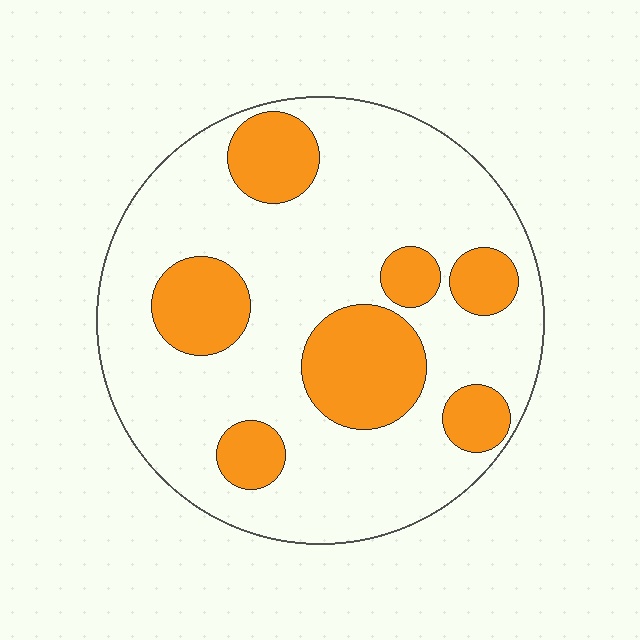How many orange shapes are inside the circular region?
7.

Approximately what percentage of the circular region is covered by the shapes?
Approximately 25%.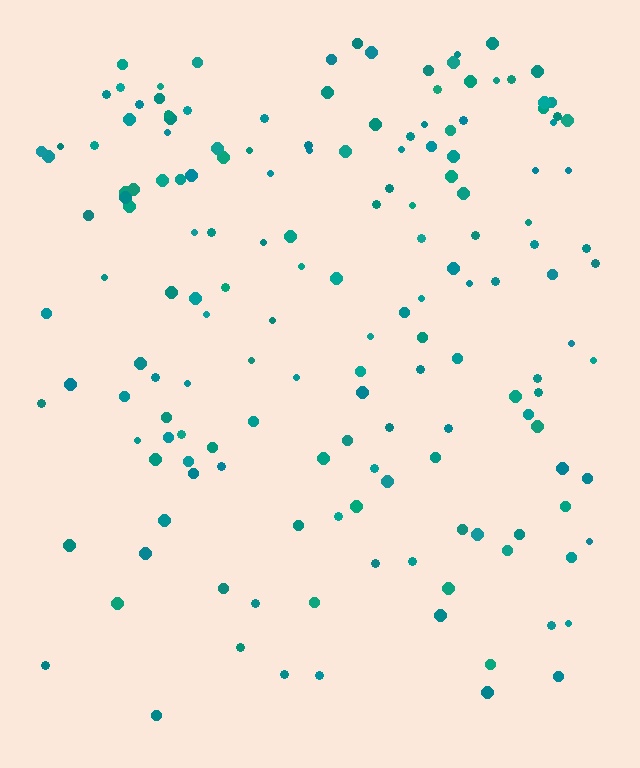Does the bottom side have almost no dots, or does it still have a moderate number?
Still a moderate number, just noticeably fewer than the top.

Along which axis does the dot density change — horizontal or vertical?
Vertical.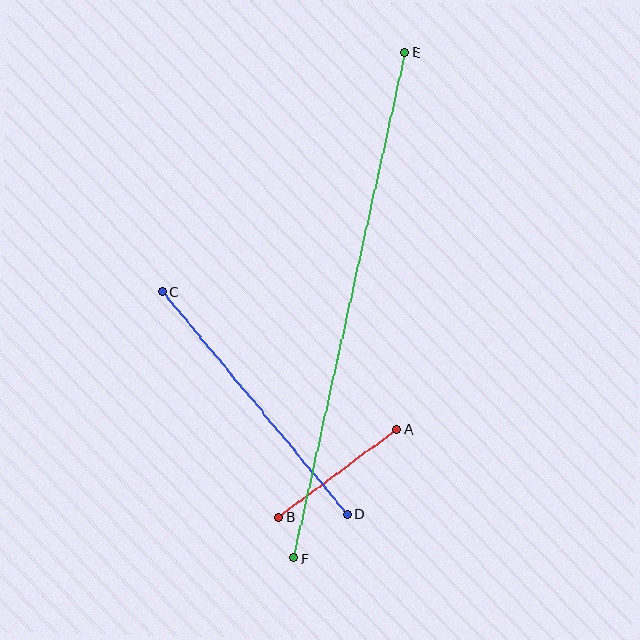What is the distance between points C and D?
The distance is approximately 289 pixels.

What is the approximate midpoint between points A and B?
The midpoint is at approximately (337, 473) pixels.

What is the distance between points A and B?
The distance is approximately 147 pixels.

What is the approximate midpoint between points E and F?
The midpoint is at approximately (349, 305) pixels.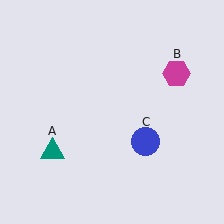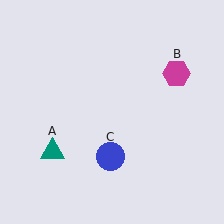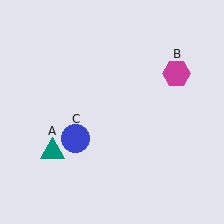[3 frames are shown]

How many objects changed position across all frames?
1 object changed position: blue circle (object C).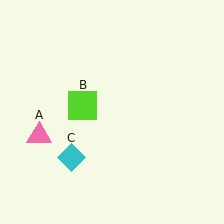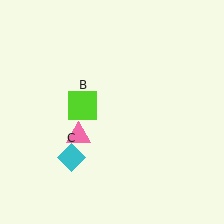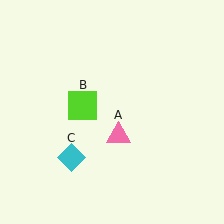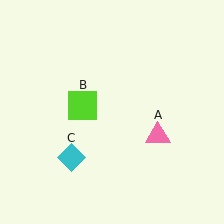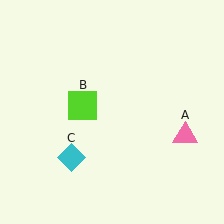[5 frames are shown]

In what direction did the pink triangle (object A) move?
The pink triangle (object A) moved right.